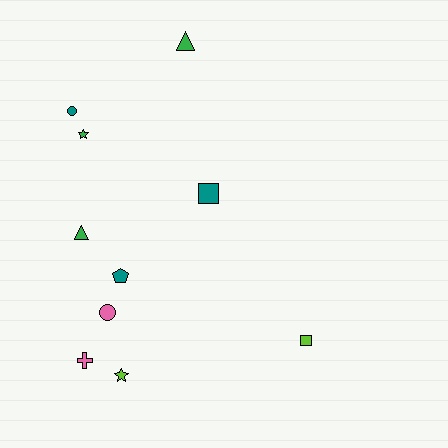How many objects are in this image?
There are 10 objects.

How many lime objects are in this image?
There are 2 lime objects.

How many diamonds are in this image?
There are no diamonds.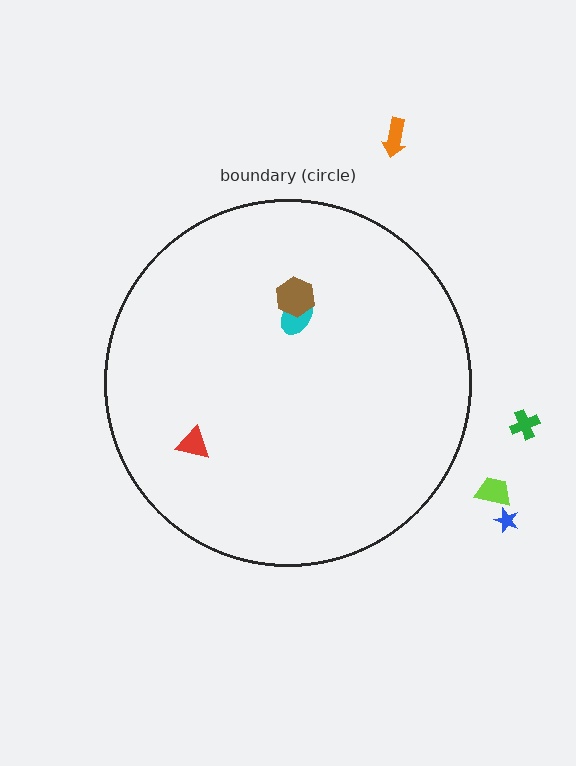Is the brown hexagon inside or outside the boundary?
Inside.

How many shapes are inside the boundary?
3 inside, 4 outside.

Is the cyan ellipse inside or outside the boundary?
Inside.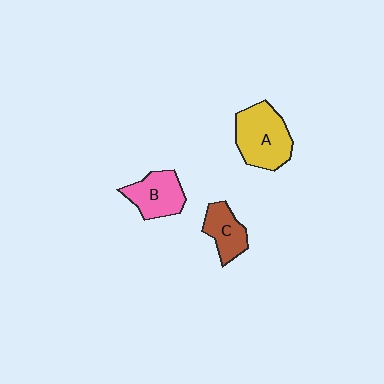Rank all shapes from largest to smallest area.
From largest to smallest: A (yellow), B (pink), C (brown).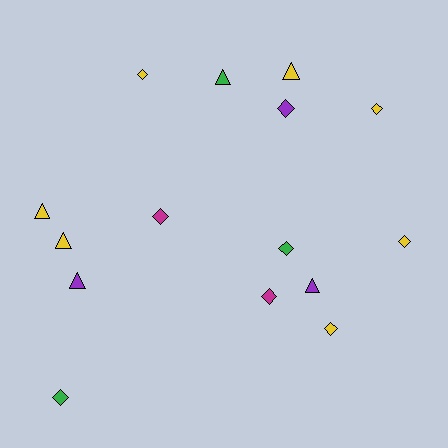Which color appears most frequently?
Yellow, with 7 objects.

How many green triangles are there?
There is 1 green triangle.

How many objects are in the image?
There are 15 objects.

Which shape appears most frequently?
Diamond, with 9 objects.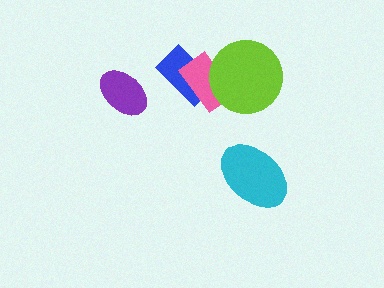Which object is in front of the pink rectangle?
The lime circle is in front of the pink rectangle.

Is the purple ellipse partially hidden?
No, no other shape covers it.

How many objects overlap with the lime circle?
1 object overlaps with the lime circle.